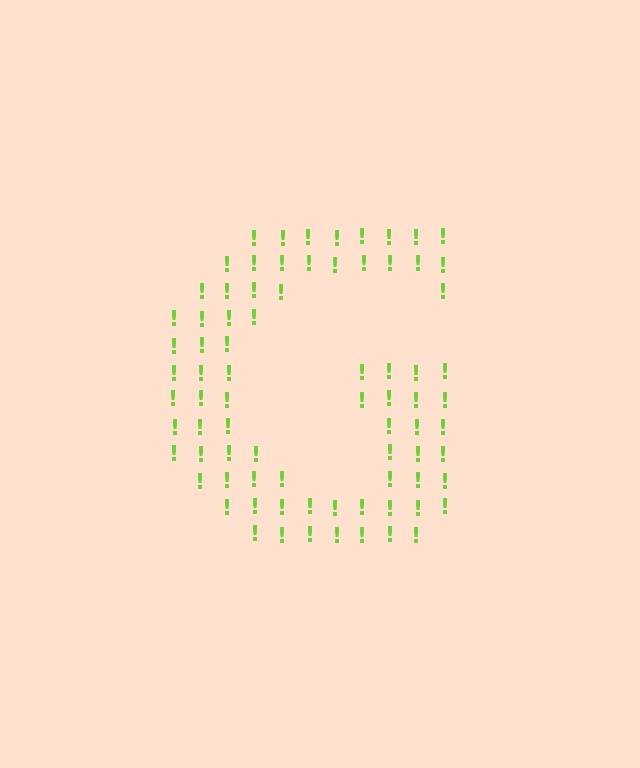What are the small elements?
The small elements are exclamation marks.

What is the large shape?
The large shape is the letter G.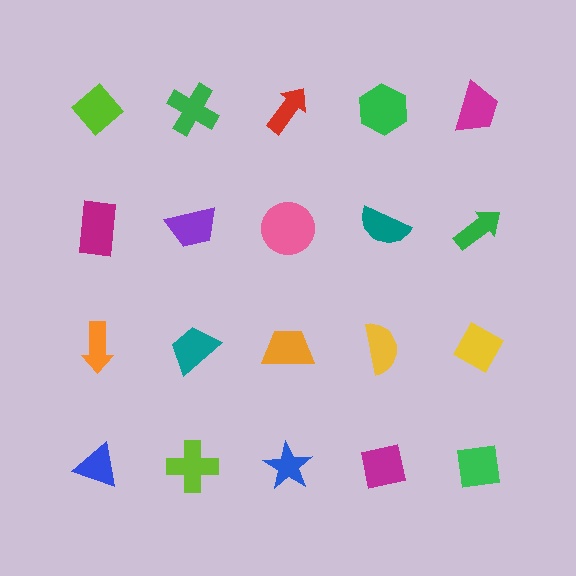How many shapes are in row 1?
5 shapes.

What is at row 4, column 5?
A green square.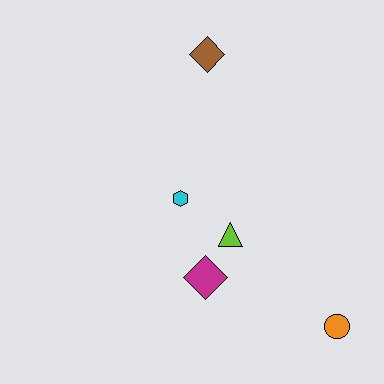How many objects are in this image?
There are 5 objects.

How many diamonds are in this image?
There are 2 diamonds.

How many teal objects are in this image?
There are no teal objects.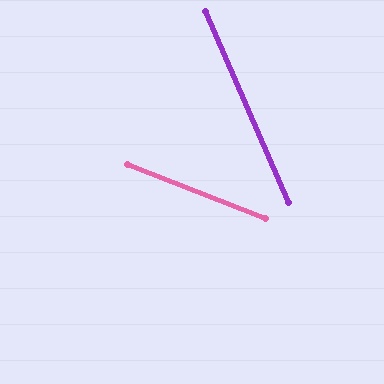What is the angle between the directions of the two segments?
Approximately 45 degrees.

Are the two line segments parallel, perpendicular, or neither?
Neither parallel nor perpendicular — they differ by about 45°.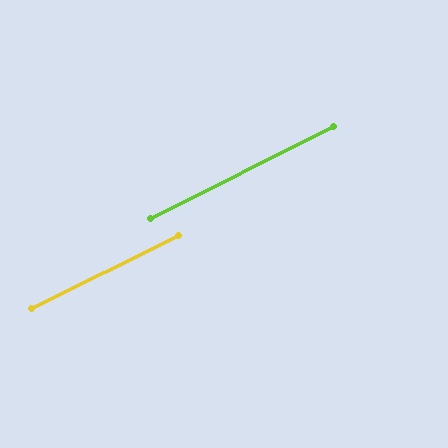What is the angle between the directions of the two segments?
Approximately 0 degrees.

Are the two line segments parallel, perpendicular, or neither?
Parallel — their directions differ by only 0.4°.